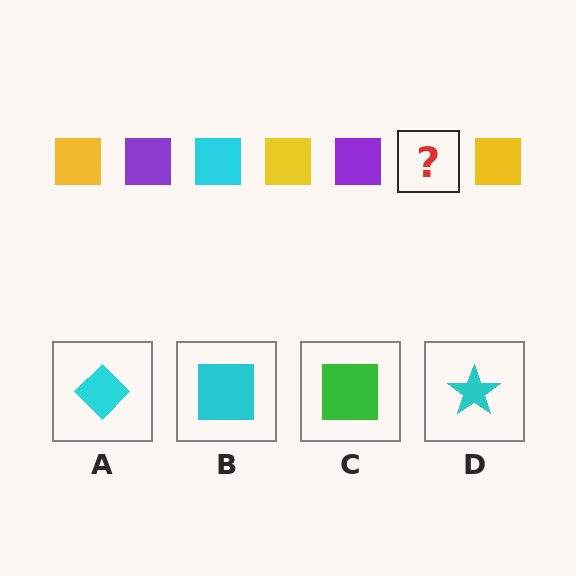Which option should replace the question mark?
Option B.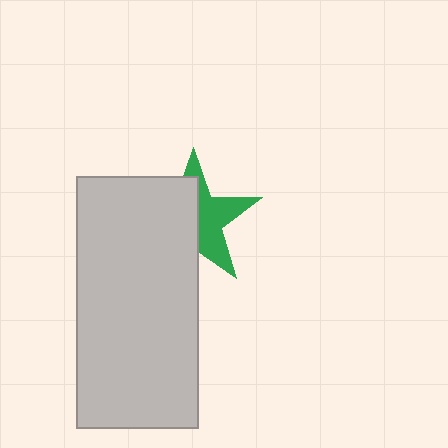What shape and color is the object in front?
The object in front is a light gray rectangle.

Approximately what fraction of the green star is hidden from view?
Roughly 54% of the green star is hidden behind the light gray rectangle.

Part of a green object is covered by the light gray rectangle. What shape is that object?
It is a star.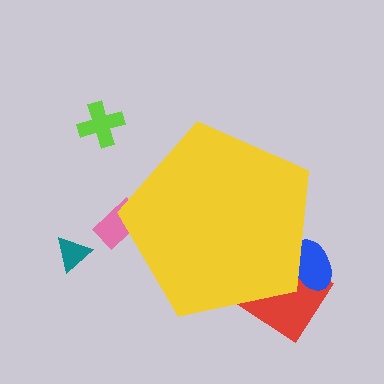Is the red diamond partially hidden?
Yes, the red diamond is partially hidden behind the yellow pentagon.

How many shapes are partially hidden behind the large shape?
3 shapes are partially hidden.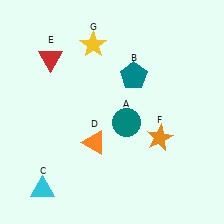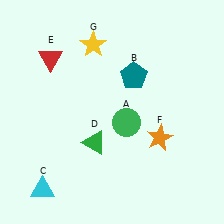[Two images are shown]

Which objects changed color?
A changed from teal to green. D changed from orange to green.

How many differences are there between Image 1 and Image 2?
There are 2 differences between the two images.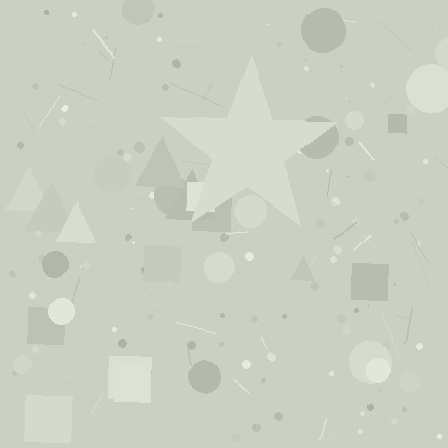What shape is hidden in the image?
A star is hidden in the image.